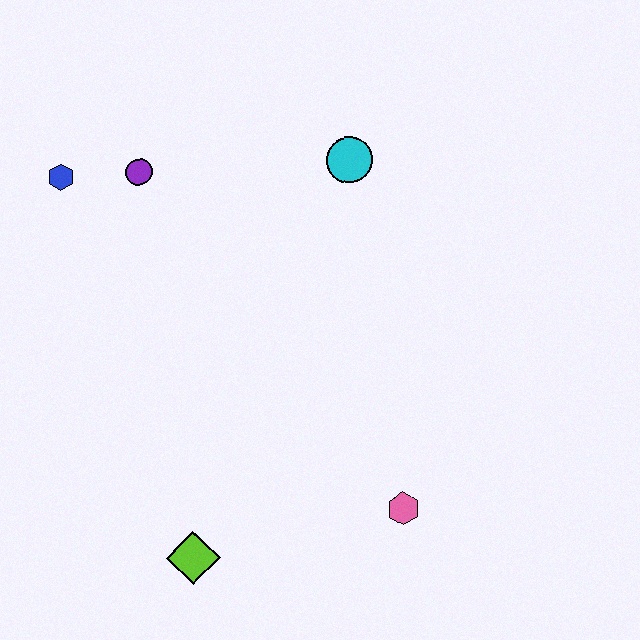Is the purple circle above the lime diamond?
Yes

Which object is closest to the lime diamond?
The pink hexagon is closest to the lime diamond.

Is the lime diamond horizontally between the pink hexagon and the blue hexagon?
Yes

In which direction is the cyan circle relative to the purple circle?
The cyan circle is to the right of the purple circle.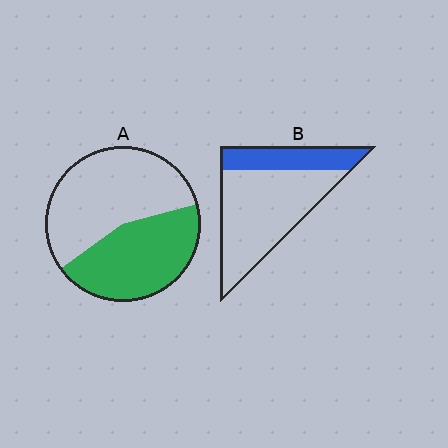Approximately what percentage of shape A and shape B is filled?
A is approximately 45% and B is approximately 30%.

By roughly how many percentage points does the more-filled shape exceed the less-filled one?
By roughly 15 percentage points (A over B).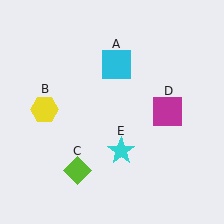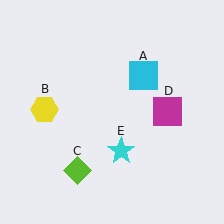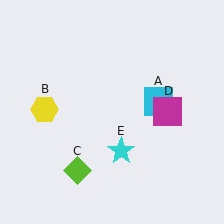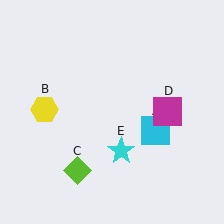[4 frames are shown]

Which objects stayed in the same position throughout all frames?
Yellow hexagon (object B) and lime diamond (object C) and magenta square (object D) and cyan star (object E) remained stationary.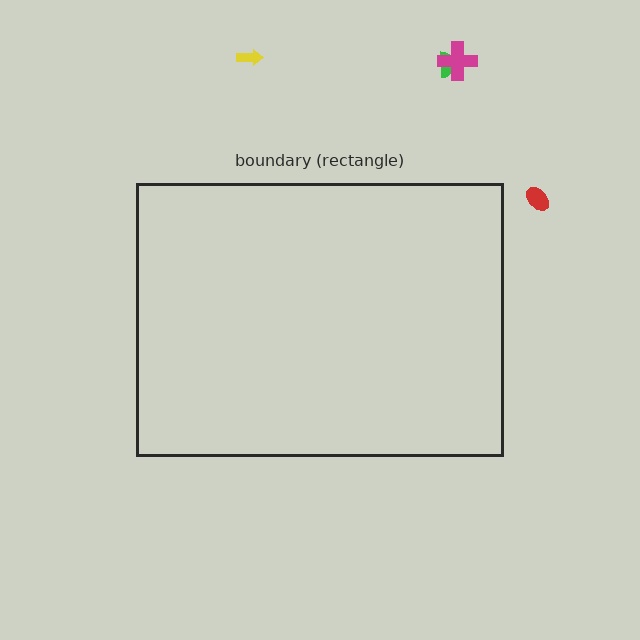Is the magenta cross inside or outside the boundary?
Outside.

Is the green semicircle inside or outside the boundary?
Outside.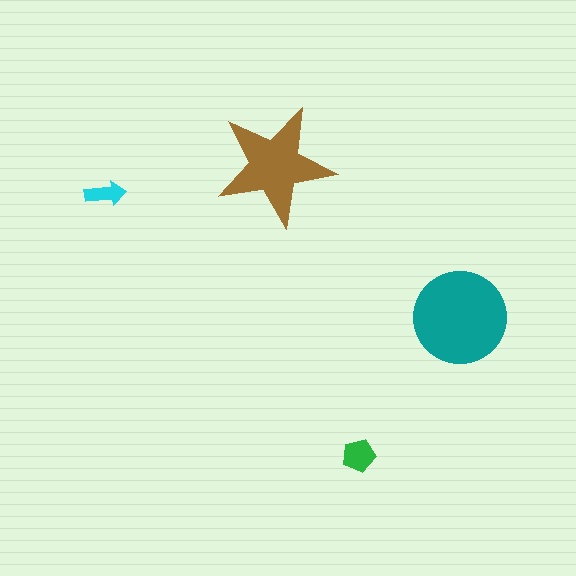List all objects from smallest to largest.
The cyan arrow, the green pentagon, the brown star, the teal circle.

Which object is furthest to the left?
The cyan arrow is leftmost.